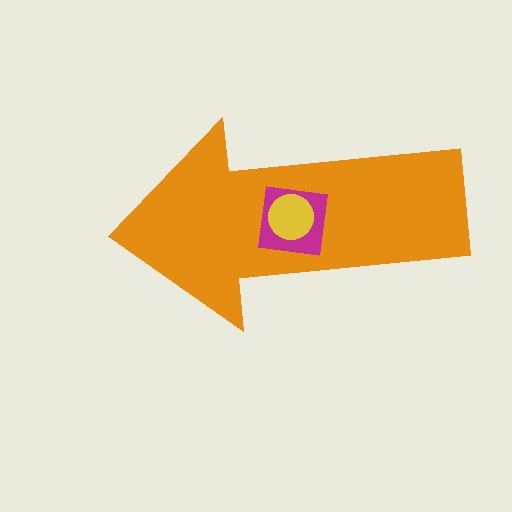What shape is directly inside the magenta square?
The yellow circle.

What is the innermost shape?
The yellow circle.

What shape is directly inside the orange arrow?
The magenta square.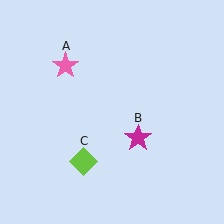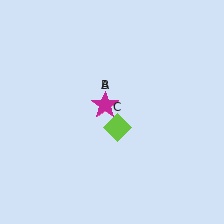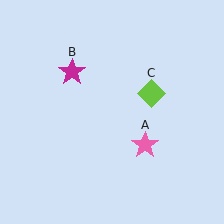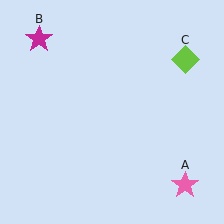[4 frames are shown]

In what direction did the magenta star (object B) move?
The magenta star (object B) moved up and to the left.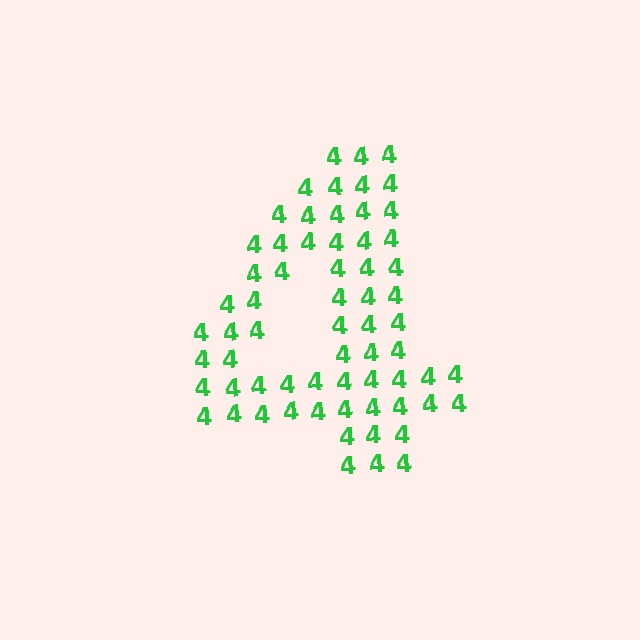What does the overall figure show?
The overall figure shows the digit 4.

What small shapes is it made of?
It is made of small digit 4's.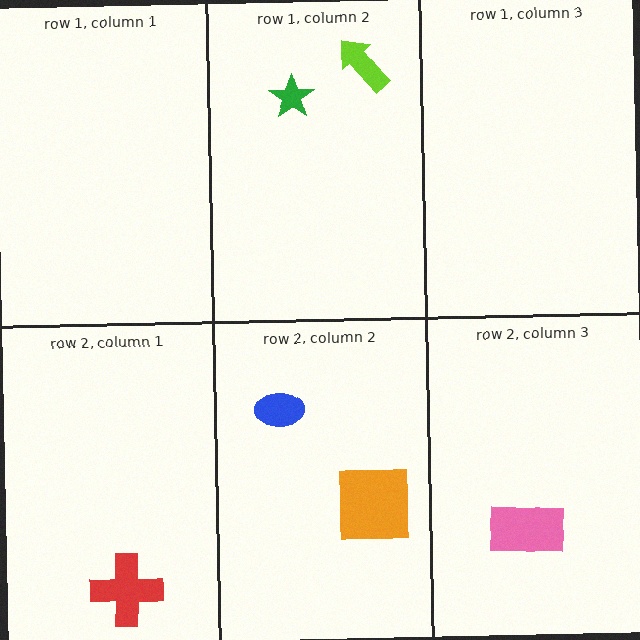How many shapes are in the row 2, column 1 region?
1.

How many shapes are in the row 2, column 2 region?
2.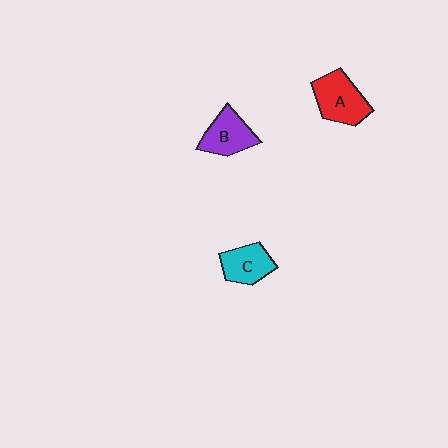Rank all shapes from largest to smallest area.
From largest to smallest: A (red), B (purple), C (cyan).